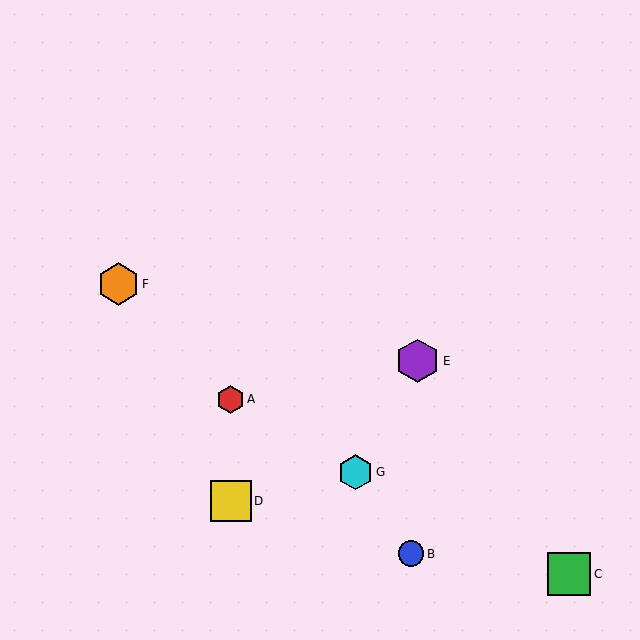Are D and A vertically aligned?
Yes, both are at x≈231.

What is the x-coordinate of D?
Object D is at x≈231.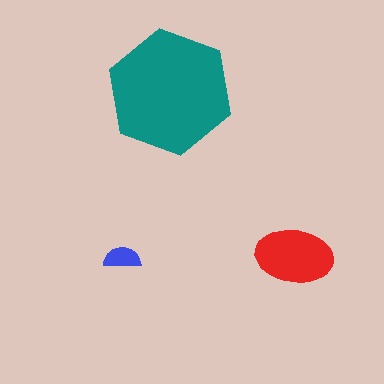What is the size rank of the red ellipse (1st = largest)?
2nd.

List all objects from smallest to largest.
The blue semicircle, the red ellipse, the teal hexagon.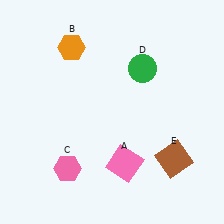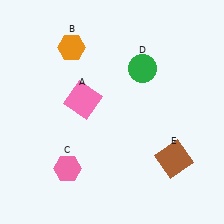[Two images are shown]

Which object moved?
The pink square (A) moved up.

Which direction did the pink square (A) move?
The pink square (A) moved up.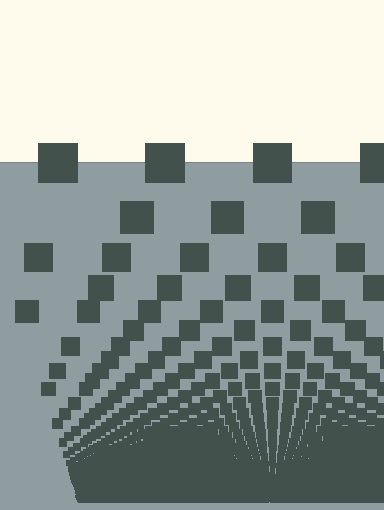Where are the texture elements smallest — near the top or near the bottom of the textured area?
Near the bottom.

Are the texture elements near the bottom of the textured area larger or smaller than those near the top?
Smaller. The gradient is inverted — elements near the bottom are smaller and denser.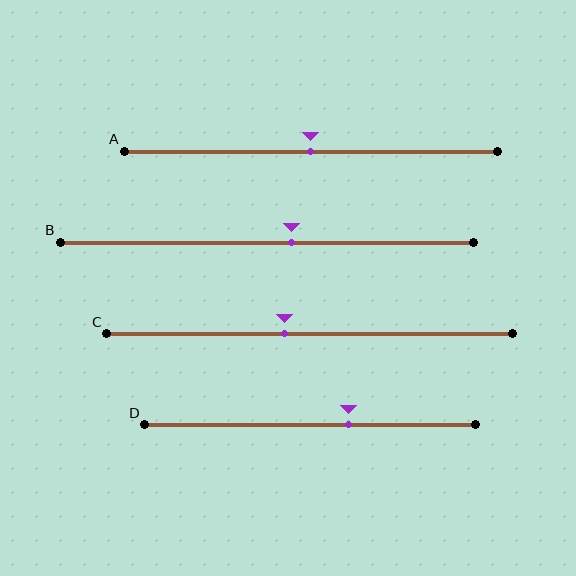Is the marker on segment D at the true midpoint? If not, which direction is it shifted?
No, the marker on segment D is shifted to the right by about 12% of the segment length.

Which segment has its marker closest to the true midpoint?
Segment A has its marker closest to the true midpoint.